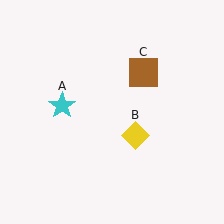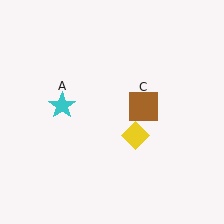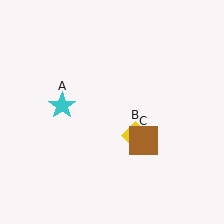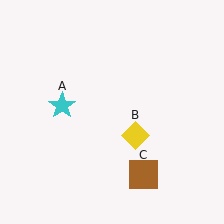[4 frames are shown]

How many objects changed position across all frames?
1 object changed position: brown square (object C).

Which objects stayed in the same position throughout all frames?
Cyan star (object A) and yellow diamond (object B) remained stationary.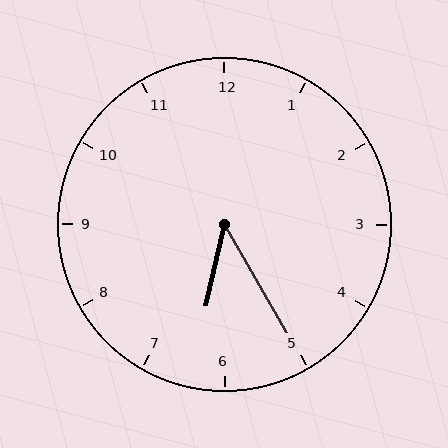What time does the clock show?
6:25.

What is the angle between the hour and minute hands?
Approximately 42 degrees.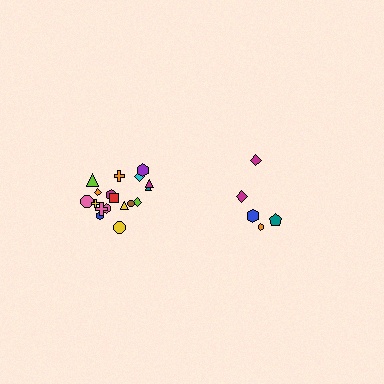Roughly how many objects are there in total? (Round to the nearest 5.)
Roughly 25 objects in total.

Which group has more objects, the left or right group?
The left group.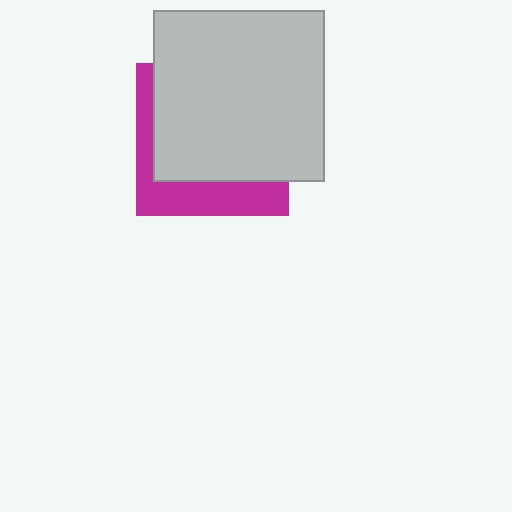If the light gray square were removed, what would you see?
You would see the complete magenta square.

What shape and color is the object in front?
The object in front is a light gray square.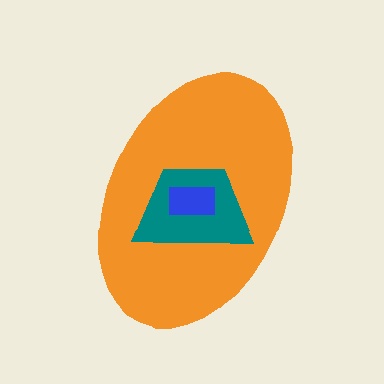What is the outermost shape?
The orange ellipse.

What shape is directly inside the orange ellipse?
The teal trapezoid.